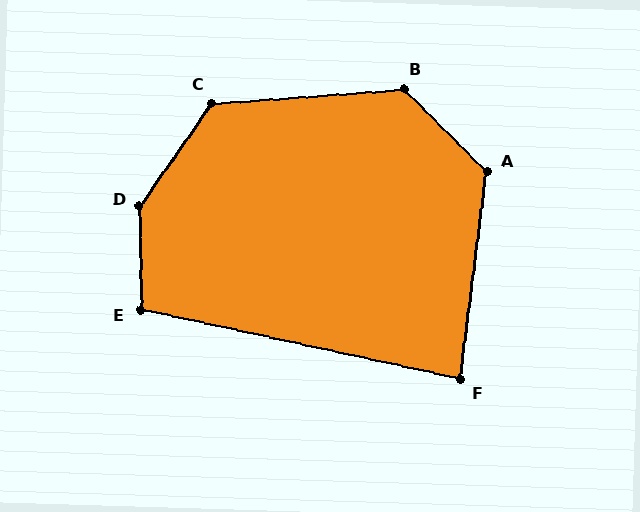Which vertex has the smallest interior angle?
F, at approximately 85 degrees.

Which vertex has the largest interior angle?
D, at approximately 144 degrees.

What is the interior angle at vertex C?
Approximately 129 degrees (obtuse).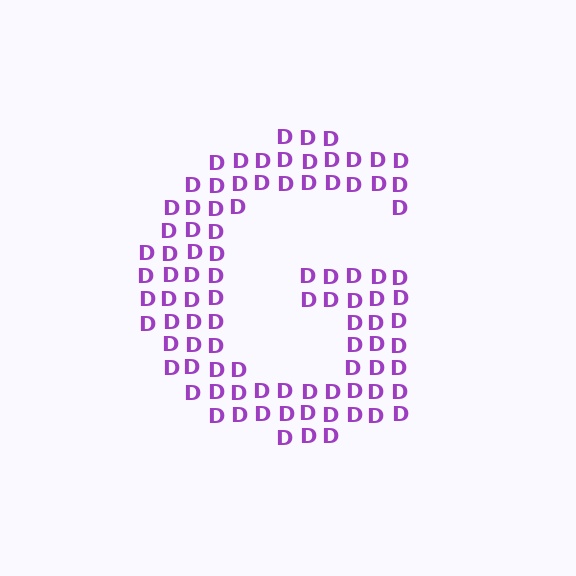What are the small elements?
The small elements are letter D's.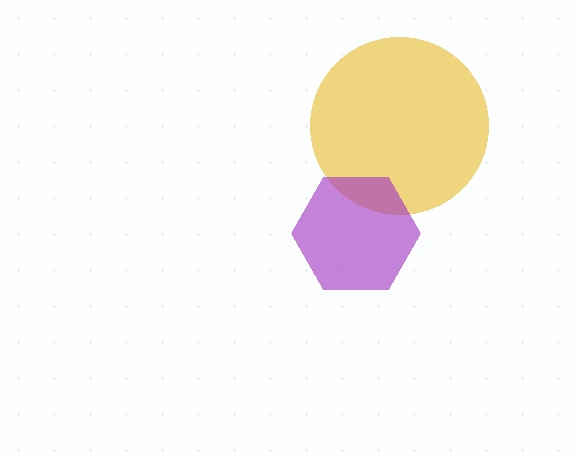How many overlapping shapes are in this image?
There are 2 overlapping shapes in the image.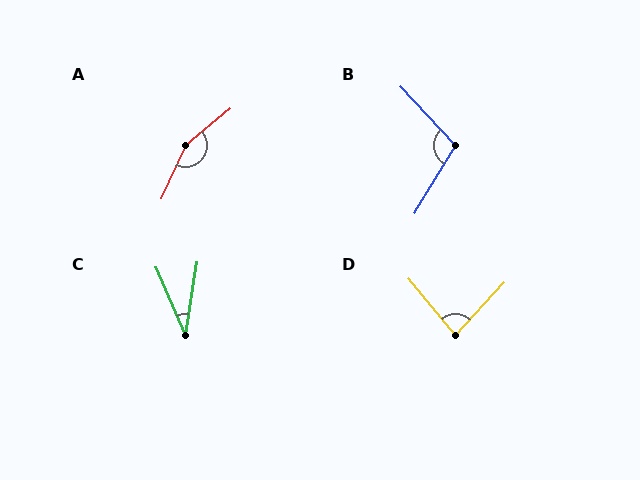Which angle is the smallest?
C, at approximately 32 degrees.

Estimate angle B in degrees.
Approximately 106 degrees.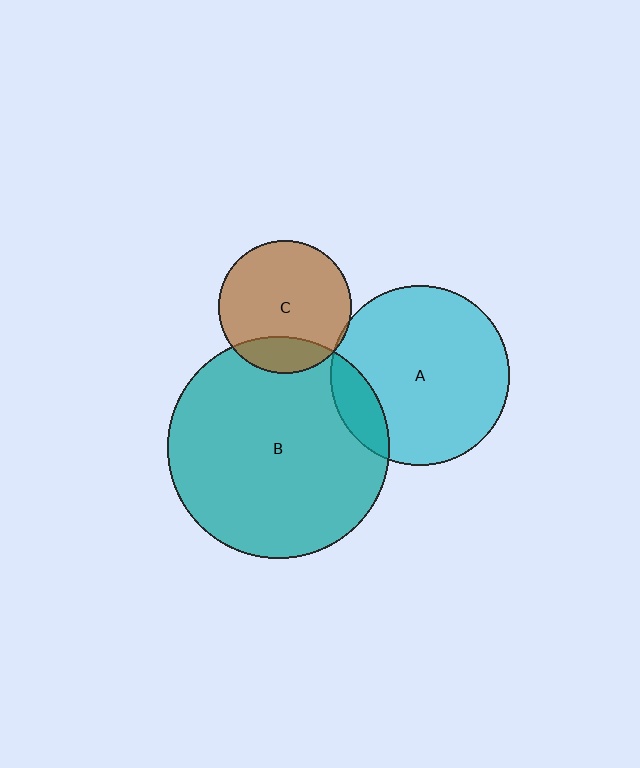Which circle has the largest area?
Circle B (teal).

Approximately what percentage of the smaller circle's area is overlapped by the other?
Approximately 20%.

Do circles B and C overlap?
Yes.